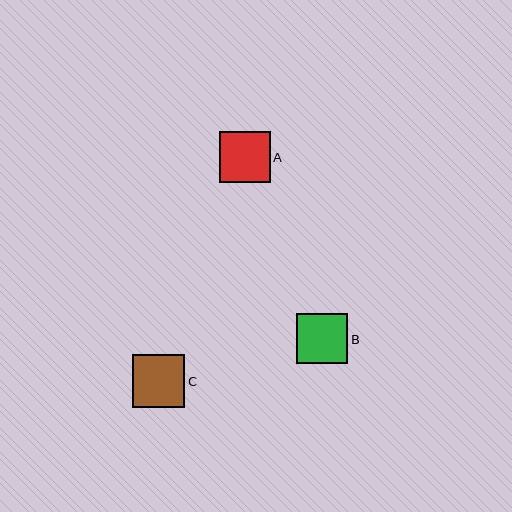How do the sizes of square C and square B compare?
Square C and square B are approximately the same size.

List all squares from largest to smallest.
From largest to smallest: C, A, B.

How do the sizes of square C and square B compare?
Square C and square B are approximately the same size.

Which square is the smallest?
Square B is the smallest with a size of approximately 51 pixels.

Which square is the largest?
Square C is the largest with a size of approximately 52 pixels.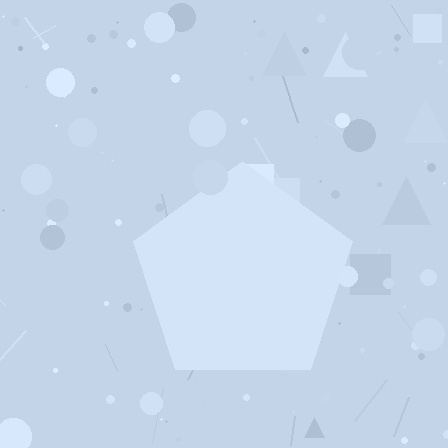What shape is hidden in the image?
A pentagon is hidden in the image.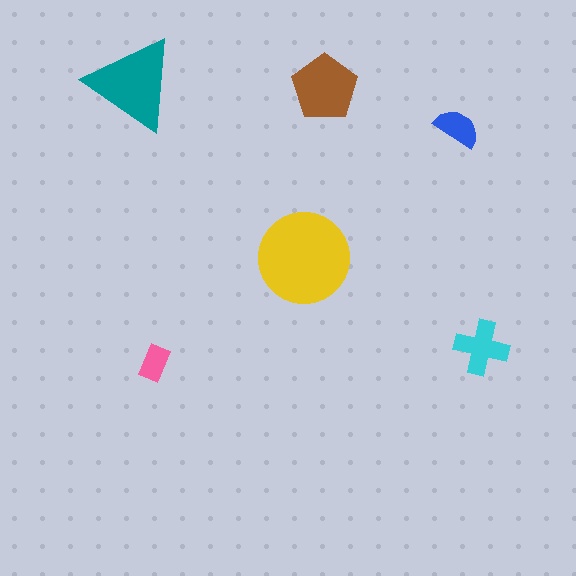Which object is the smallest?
The pink rectangle.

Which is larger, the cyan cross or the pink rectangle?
The cyan cross.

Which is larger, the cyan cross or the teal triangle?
The teal triangle.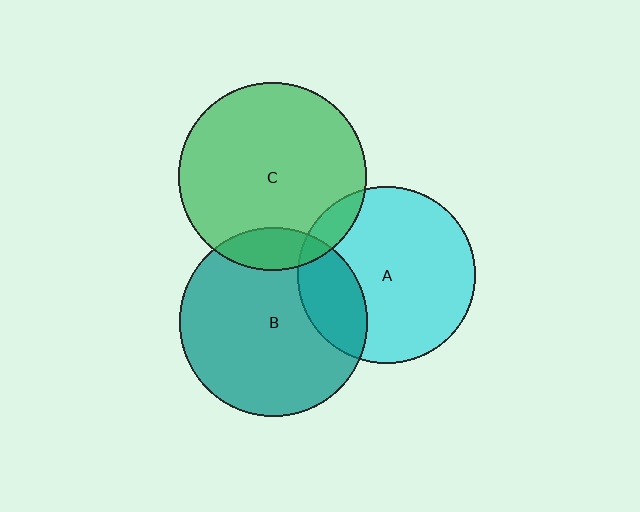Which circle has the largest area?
Circle B (teal).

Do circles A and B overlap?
Yes.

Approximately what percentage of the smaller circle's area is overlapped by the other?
Approximately 25%.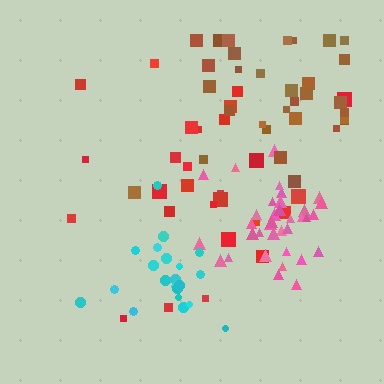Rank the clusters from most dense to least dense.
pink, cyan, brown, red.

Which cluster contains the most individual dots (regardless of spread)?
Pink (35).